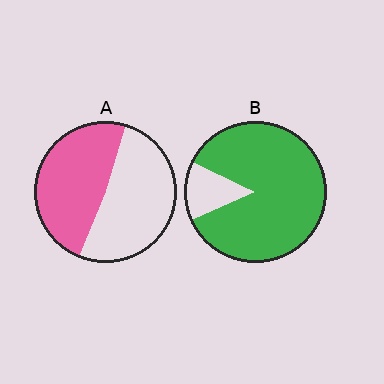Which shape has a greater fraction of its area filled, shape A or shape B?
Shape B.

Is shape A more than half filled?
Roughly half.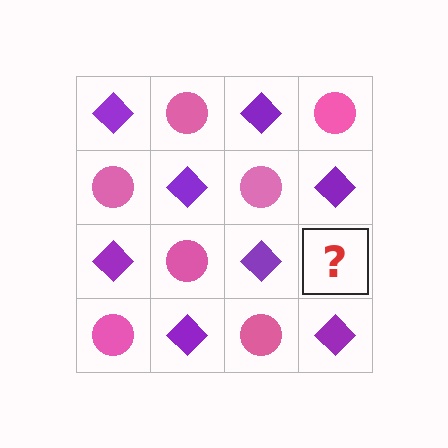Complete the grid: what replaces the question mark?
The question mark should be replaced with a pink circle.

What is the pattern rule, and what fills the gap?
The rule is that it alternates purple diamond and pink circle in a checkerboard pattern. The gap should be filled with a pink circle.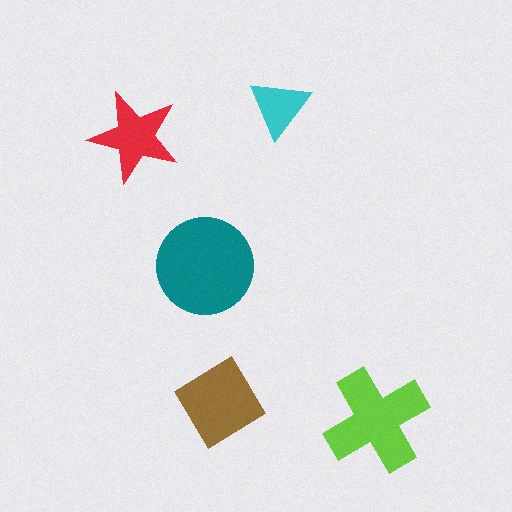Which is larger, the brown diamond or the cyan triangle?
The brown diamond.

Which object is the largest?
The teal circle.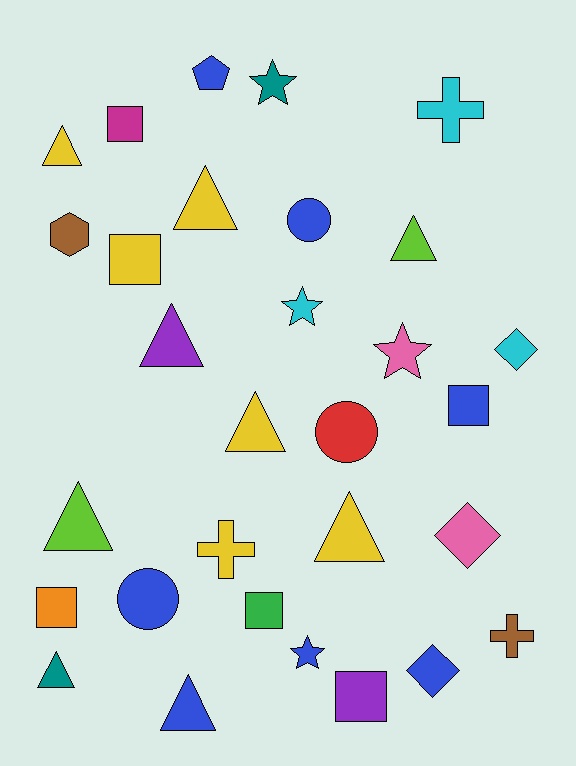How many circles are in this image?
There are 3 circles.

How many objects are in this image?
There are 30 objects.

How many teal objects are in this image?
There are 2 teal objects.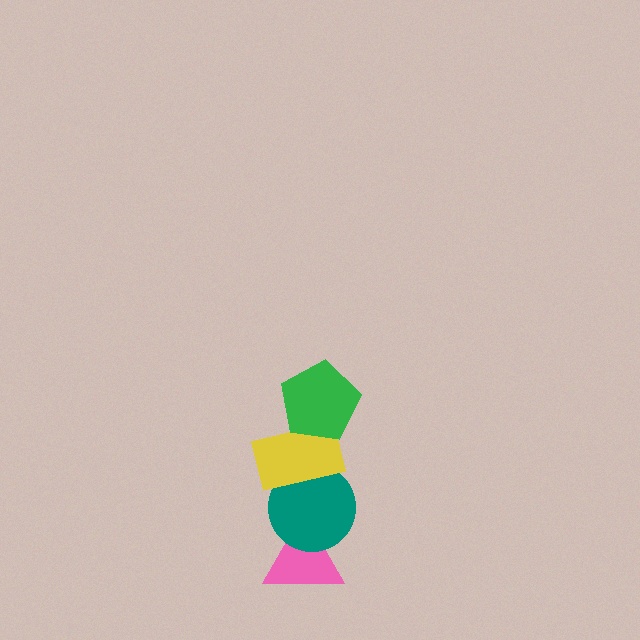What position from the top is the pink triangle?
The pink triangle is 4th from the top.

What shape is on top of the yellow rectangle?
The green pentagon is on top of the yellow rectangle.